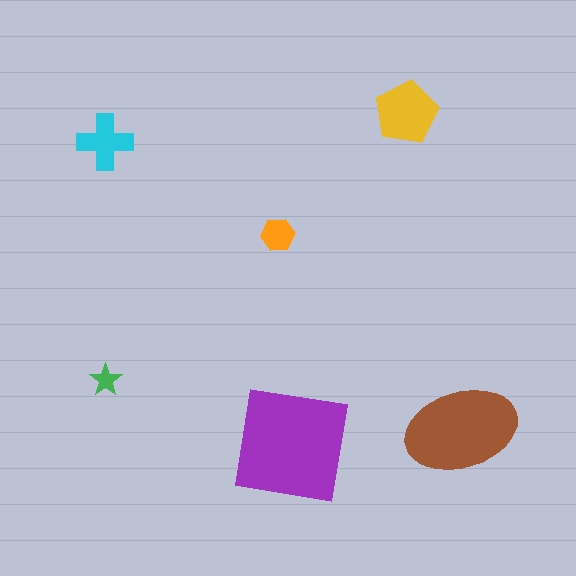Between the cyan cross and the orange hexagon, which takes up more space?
The cyan cross.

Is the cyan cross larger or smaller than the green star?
Larger.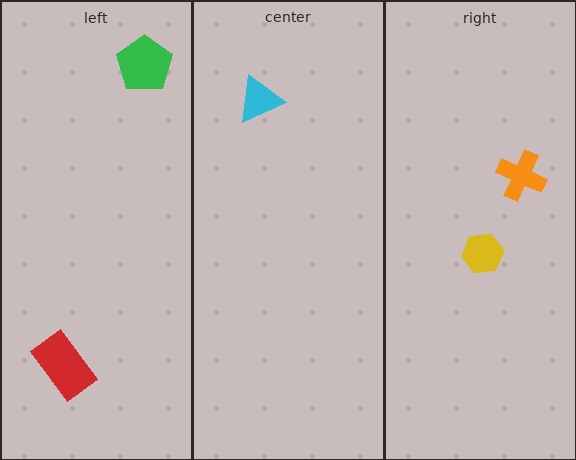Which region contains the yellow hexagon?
The right region.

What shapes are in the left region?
The red rectangle, the green pentagon.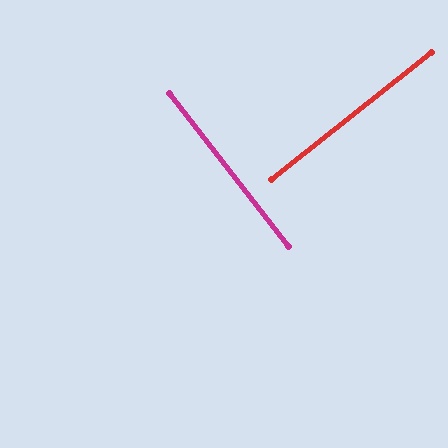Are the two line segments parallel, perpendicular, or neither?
Perpendicular — they meet at approximately 90°.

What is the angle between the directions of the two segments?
Approximately 90 degrees.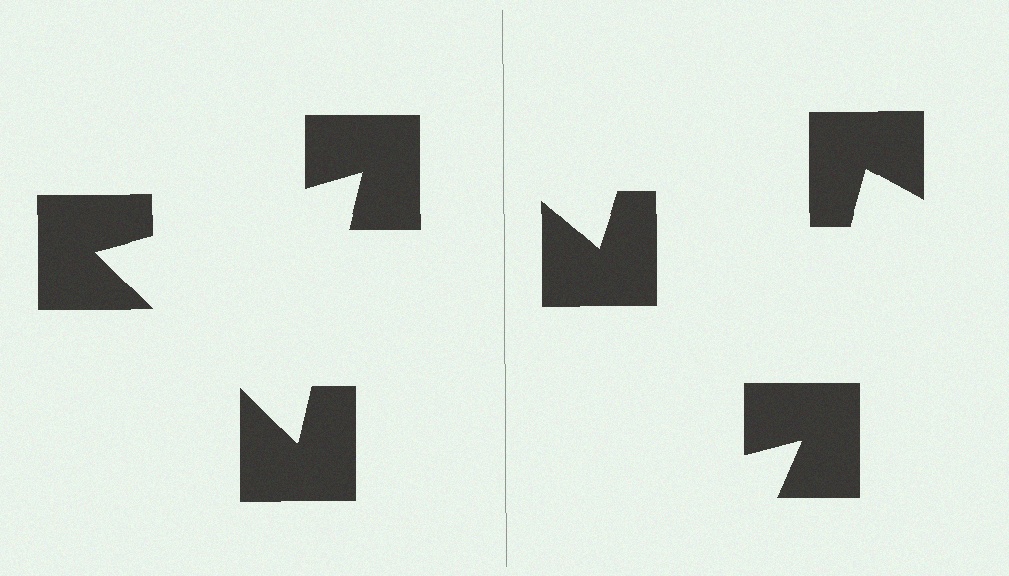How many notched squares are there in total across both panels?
6 — 3 on each side.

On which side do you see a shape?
An illusory triangle appears on the left side. On the right side the wedge cuts are rotated, so no coherent shape forms.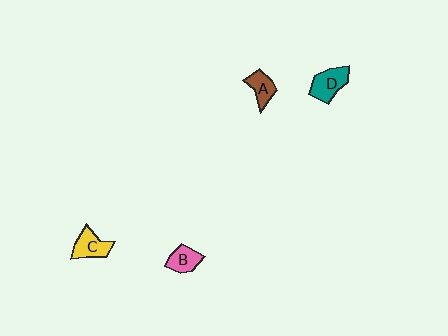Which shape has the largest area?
Shape D (teal).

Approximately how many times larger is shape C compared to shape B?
Approximately 1.2 times.